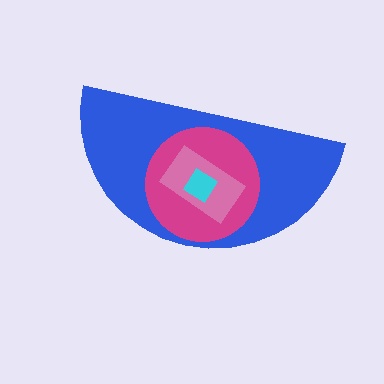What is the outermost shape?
The blue semicircle.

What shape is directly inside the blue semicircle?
The magenta circle.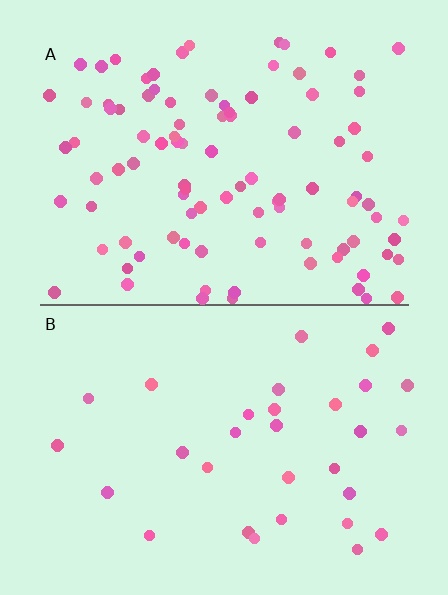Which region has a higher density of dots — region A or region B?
A (the top).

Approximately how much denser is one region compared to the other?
Approximately 3.0× — region A over region B.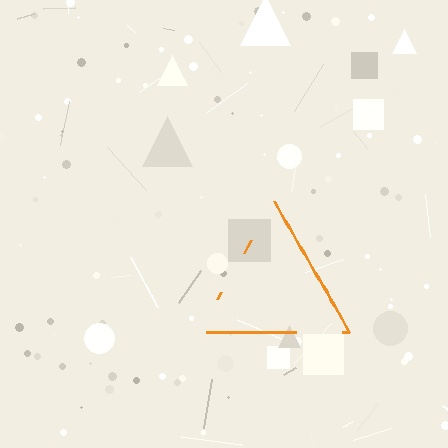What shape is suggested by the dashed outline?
The dashed outline suggests a triangle.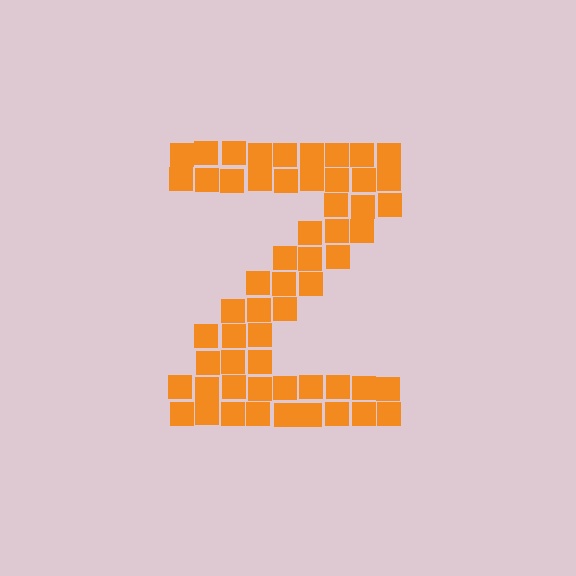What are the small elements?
The small elements are squares.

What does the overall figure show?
The overall figure shows the letter Z.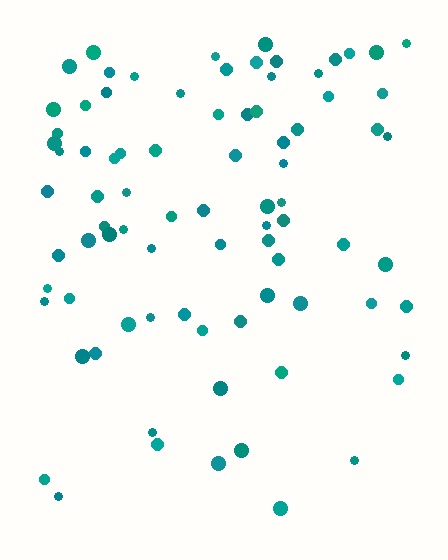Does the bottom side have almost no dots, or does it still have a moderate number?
Still a moderate number, just noticeably fewer than the top.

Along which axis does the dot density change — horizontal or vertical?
Vertical.